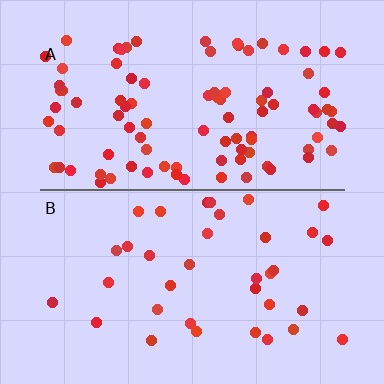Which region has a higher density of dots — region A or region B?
A (the top).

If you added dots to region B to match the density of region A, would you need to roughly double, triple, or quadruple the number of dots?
Approximately triple.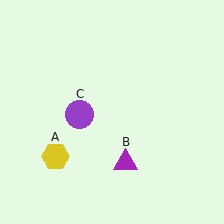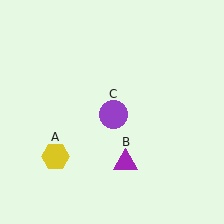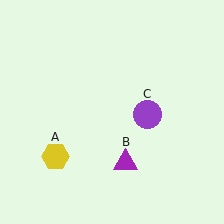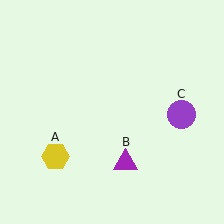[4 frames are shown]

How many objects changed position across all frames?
1 object changed position: purple circle (object C).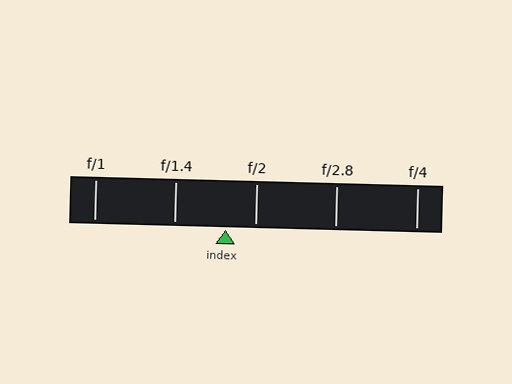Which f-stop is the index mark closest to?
The index mark is closest to f/2.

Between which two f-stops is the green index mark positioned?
The index mark is between f/1.4 and f/2.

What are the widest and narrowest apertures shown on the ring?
The widest aperture shown is f/1 and the narrowest is f/4.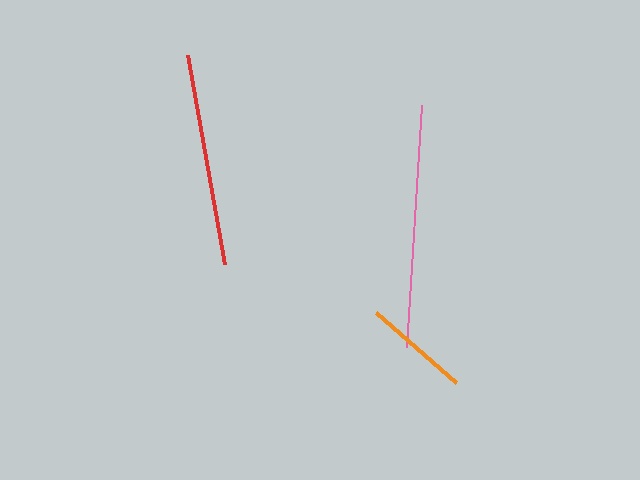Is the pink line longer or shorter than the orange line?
The pink line is longer than the orange line.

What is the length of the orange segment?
The orange segment is approximately 106 pixels long.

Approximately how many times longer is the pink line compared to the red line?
The pink line is approximately 1.1 times the length of the red line.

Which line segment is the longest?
The pink line is the longest at approximately 242 pixels.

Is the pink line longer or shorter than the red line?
The pink line is longer than the red line.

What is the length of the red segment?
The red segment is approximately 211 pixels long.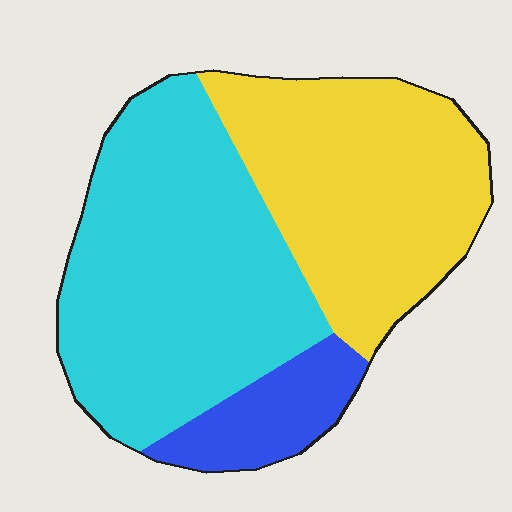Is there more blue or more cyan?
Cyan.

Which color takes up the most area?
Cyan, at roughly 50%.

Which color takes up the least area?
Blue, at roughly 10%.